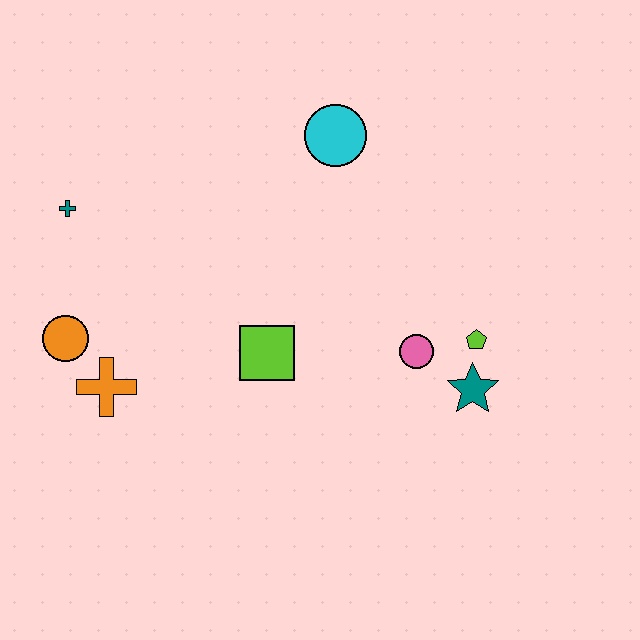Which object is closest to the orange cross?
The orange circle is closest to the orange cross.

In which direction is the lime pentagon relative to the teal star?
The lime pentagon is above the teal star.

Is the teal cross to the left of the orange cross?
Yes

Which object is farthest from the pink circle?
The teal cross is farthest from the pink circle.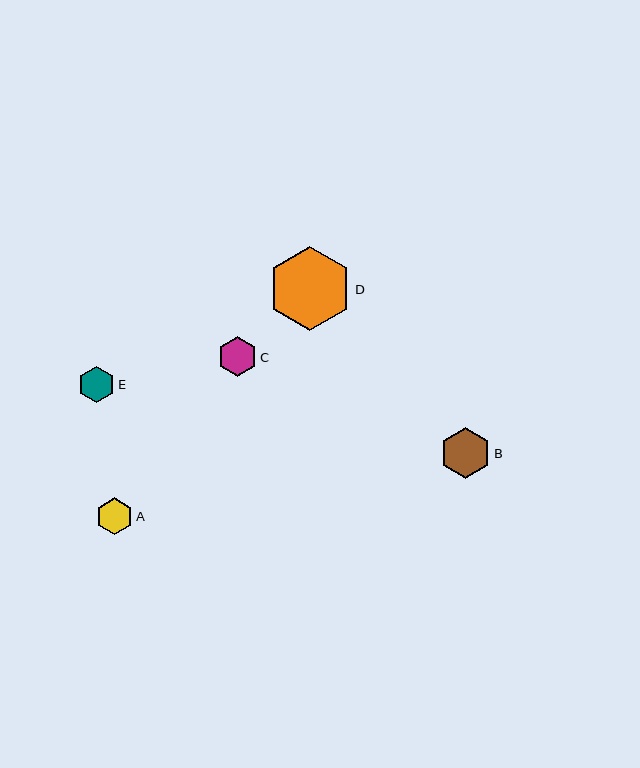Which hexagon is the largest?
Hexagon D is the largest with a size of approximately 84 pixels.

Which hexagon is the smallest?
Hexagon E is the smallest with a size of approximately 36 pixels.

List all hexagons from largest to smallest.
From largest to smallest: D, B, C, A, E.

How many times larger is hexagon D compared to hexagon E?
Hexagon D is approximately 2.3 times the size of hexagon E.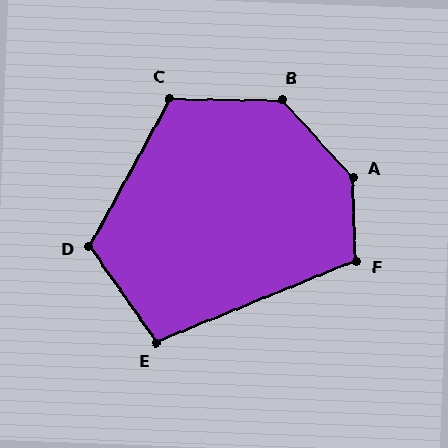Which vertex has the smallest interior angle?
E, at approximately 103 degrees.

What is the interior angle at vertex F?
Approximately 110 degrees (obtuse).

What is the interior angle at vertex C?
Approximately 118 degrees (obtuse).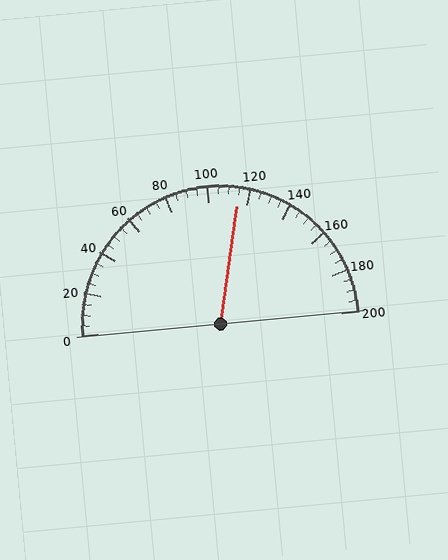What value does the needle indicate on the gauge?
The needle indicates approximately 115.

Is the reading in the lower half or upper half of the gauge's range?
The reading is in the upper half of the range (0 to 200).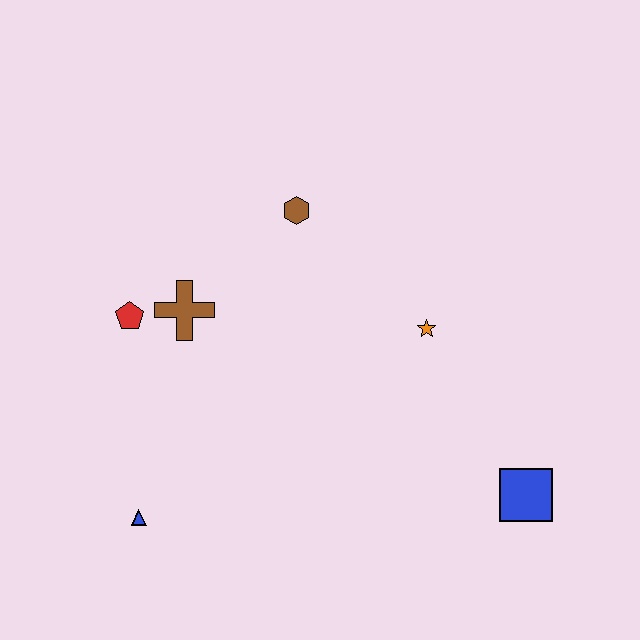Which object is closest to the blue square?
The orange star is closest to the blue square.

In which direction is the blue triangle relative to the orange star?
The blue triangle is to the left of the orange star.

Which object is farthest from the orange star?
The blue triangle is farthest from the orange star.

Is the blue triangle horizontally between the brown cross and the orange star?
No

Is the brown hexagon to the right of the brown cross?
Yes